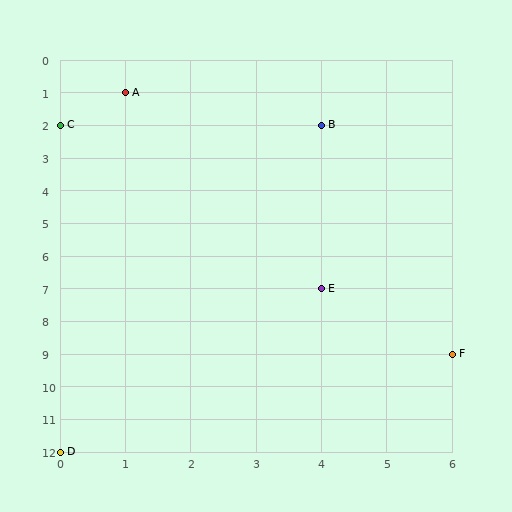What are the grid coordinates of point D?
Point D is at grid coordinates (0, 12).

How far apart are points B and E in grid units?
Points B and E are 5 rows apart.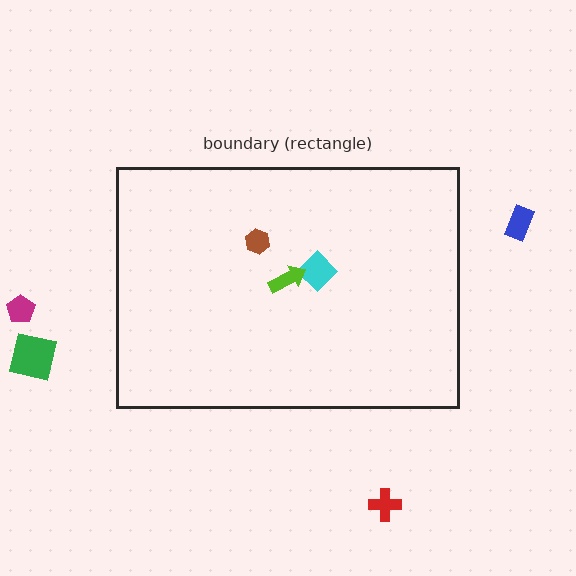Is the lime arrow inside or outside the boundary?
Inside.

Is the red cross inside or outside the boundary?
Outside.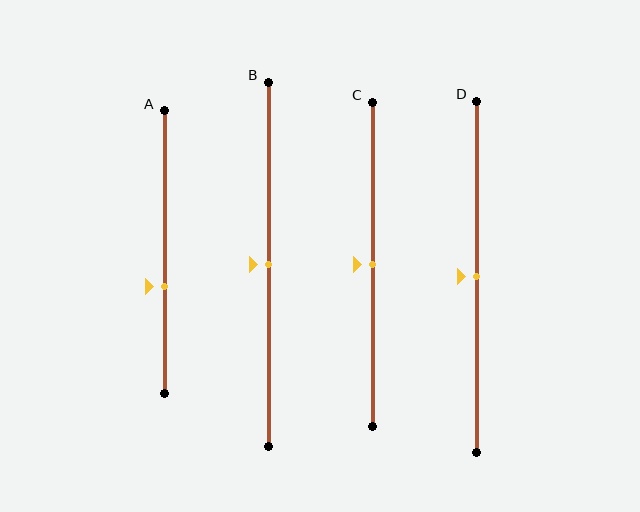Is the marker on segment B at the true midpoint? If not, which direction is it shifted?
Yes, the marker on segment B is at the true midpoint.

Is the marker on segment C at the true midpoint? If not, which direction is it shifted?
Yes, the marker on segment C is at the true midpoint.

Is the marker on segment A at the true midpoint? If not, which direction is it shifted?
No, the marker on segment A is shifted downward by about 12% of the segment length.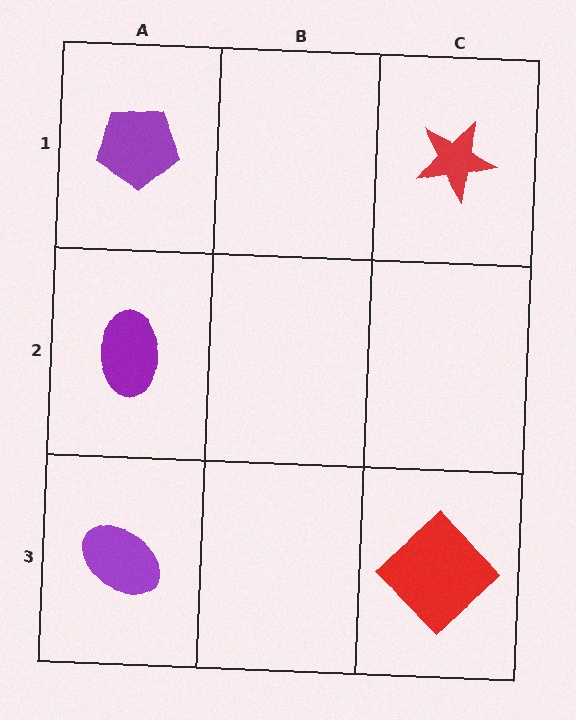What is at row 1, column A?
A purple pentagon.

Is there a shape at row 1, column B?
No, that cell is empty.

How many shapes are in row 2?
1 shape.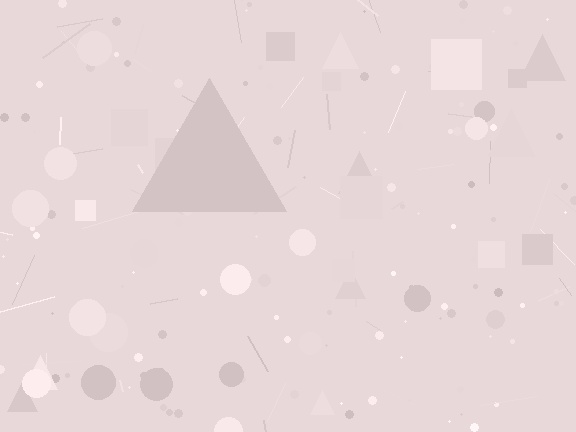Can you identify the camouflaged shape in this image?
The camouflaged shape is a triangle.